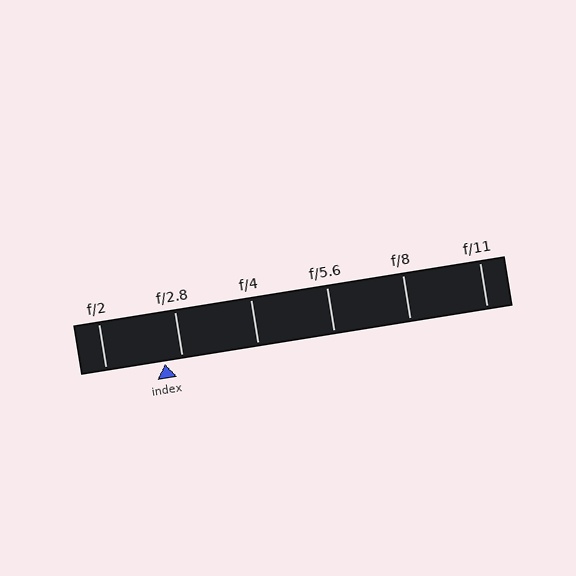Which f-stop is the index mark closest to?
The index mark is closest to f/2.8.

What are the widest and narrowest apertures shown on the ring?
The widest aperture shown is f/2 and the narrowest is f/11.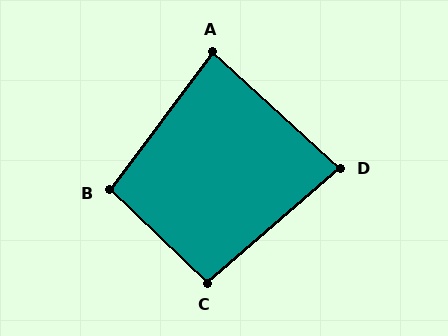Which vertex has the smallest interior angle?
D, at approximately 83 degrees.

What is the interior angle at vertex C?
Approximately 95 degrees (obtuse).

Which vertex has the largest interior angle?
B, at approximately 97 degrees.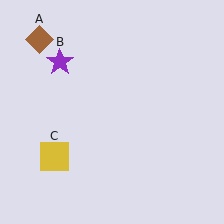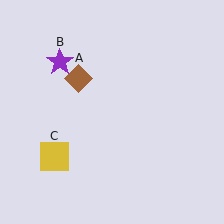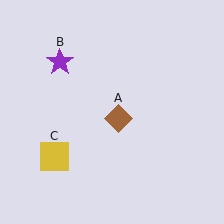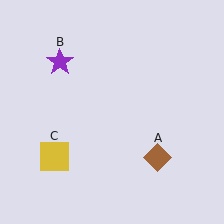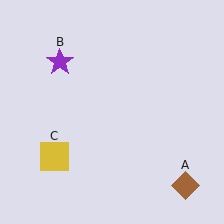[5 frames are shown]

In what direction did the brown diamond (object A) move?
The brown diamond (object A) moved down and to the right.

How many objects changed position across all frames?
1 object changed position: brown diamond (object A).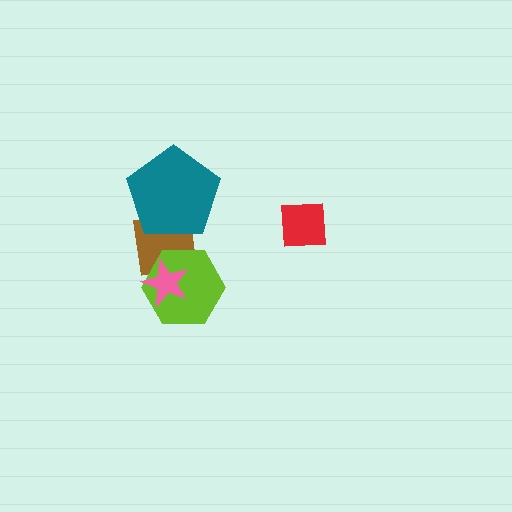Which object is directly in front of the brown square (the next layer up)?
The lime hexagon is directly in front of the brown square.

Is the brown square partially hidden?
Yes, it is partially covered by another shape.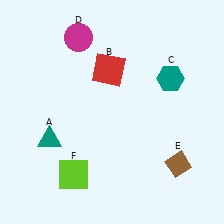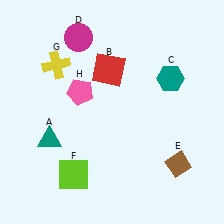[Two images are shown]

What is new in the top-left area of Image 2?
A yellow cross (G) was added in the top-left area of Image 2.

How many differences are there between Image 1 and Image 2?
There are 2 differences between the two images.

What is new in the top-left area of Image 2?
A pink pentagon (H) was added in the top-left area of Image 2.